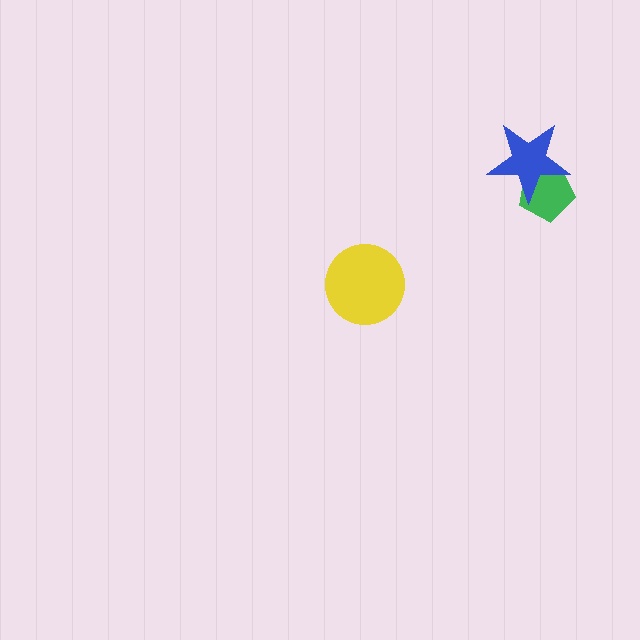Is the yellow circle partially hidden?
No, no other shape covers it.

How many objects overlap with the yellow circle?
0 objects overlap with the yellow circle.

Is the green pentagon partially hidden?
Yes, it is partially covered by another shape.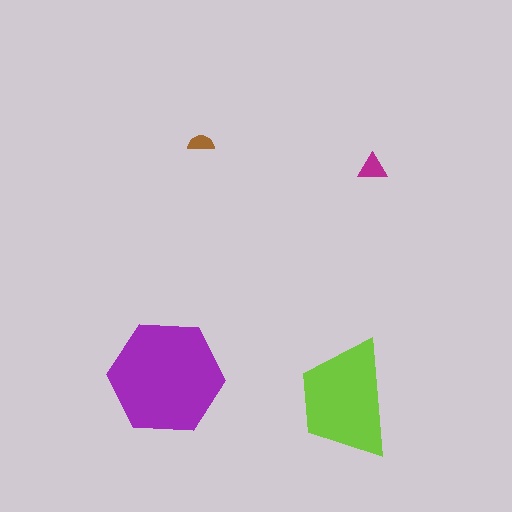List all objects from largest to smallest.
The purple hexagon, the lime trapezoid, the magenta triangle, the brown semicircle.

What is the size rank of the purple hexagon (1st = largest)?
1st.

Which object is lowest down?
The lime trapezoid is bottommost.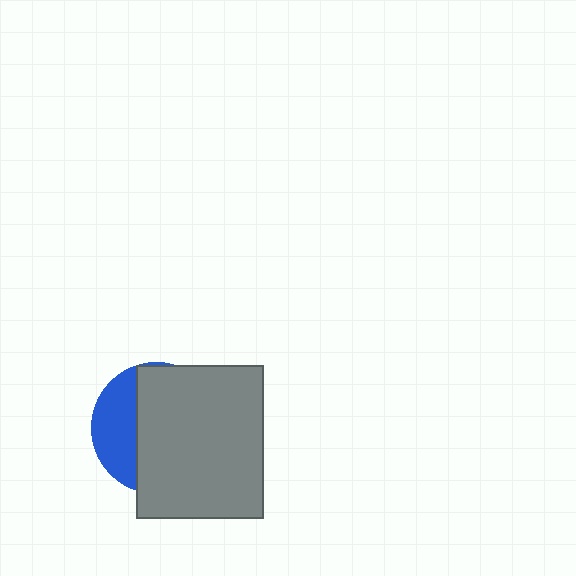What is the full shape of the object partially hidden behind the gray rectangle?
The partially hidden object is a blue circle.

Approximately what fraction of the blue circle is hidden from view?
Roughly 69% of the blue circle is hidden behind the gray rectangle.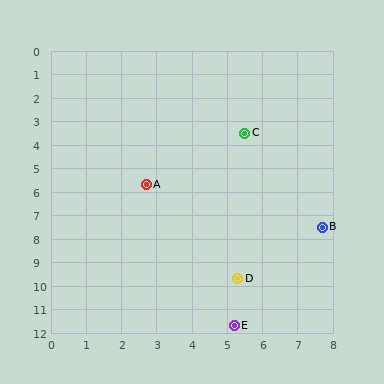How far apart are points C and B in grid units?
Points C and B are about 4.6 grid units apart.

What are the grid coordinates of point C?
Point C is at approximately (5.5, 3.5).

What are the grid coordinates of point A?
Point A is at approximately (2.7, 5.7).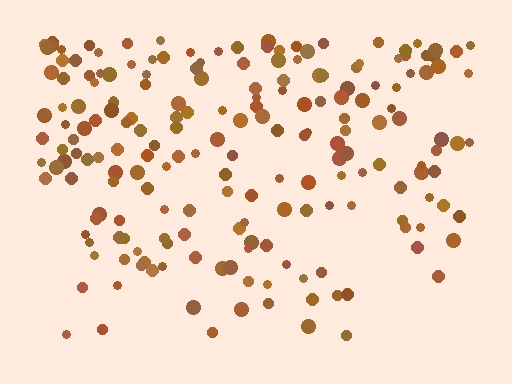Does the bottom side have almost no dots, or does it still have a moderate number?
Still a moderate number, just noticeably fewer than the top.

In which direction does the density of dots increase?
From bottom to top, with the top side densest.